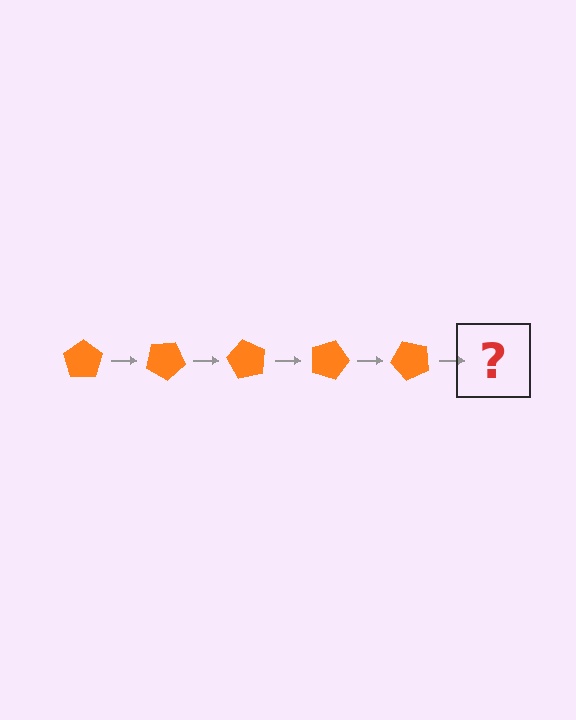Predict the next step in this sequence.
The next step is an orange pentagon rotated 150 degrees.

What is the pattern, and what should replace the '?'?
The pattern is that the pentagon rotates 30 degrees each step. The '?' should be an orange pentagon rotated 150 degrees.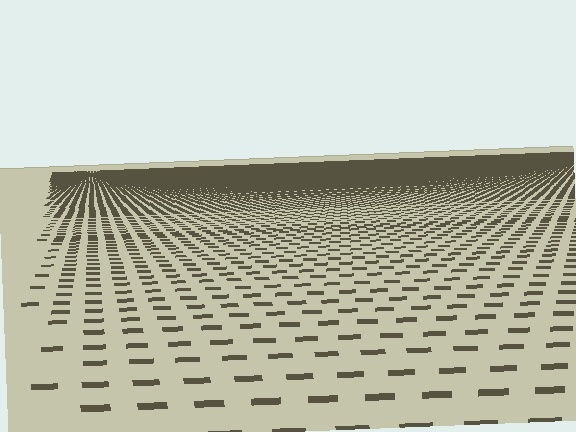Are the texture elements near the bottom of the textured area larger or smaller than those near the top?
Larger. Near the bottom, elements are closer to the viewer and appear at a bigger on-screen size.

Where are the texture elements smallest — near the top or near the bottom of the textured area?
Near the top.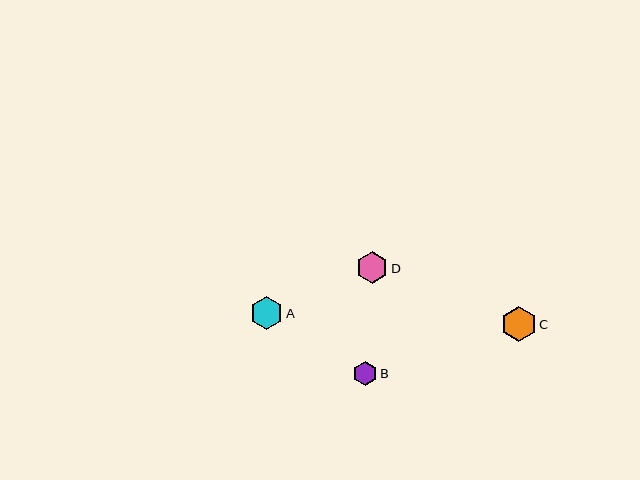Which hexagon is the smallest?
Hexagon B is the smallest with a size of approximately 24 pixels.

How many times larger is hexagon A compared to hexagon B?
Hexagon A is approximately 1.4 times the size of hexagon B.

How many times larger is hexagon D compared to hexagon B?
Hexagon D is approximately 1.3 times the size of hexagon B.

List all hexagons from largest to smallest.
From largest to smallest: C, A, D, B.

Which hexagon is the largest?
Hexagon C is the largest with a size of approximately 35 pixels.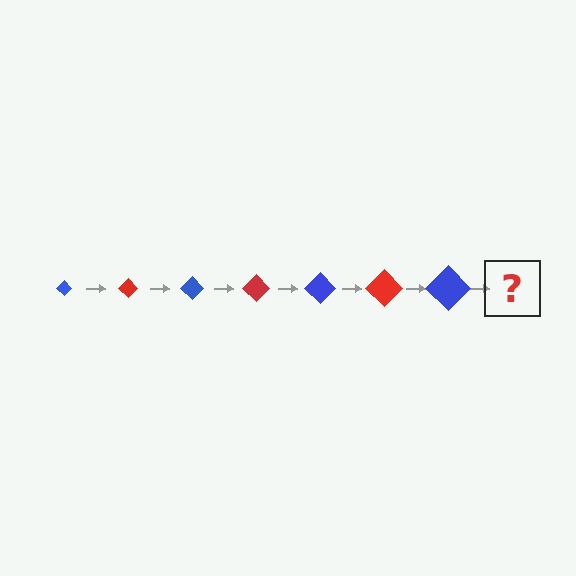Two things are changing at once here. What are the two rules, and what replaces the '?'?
The two rules are that the diamond grows larger each step and the color cycles through blue and red. The '?' should be a red diamond, larger than the previous one.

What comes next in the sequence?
The next element should be a red diamond, larger than the previous one.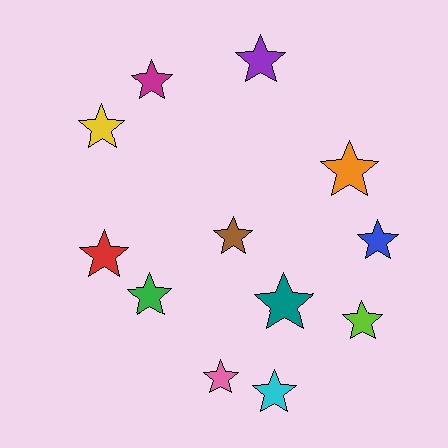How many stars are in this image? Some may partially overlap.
There are 12 stars.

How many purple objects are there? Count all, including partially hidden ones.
There is 1 purple object.